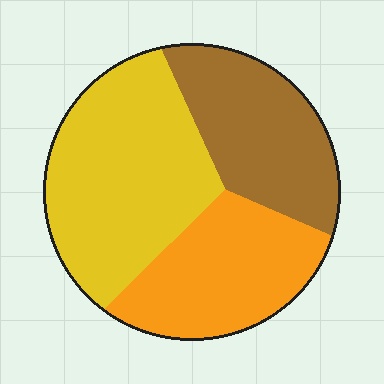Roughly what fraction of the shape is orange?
Orange covers around 30% of the shape.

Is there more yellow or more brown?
Yellow.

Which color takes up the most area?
Yellow, at roughly 45%.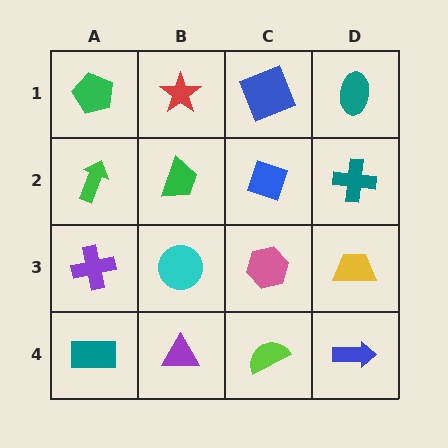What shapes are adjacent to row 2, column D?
A teal ellipse (row 1, column D), a yellow trapezoid (row 3, column D), a blue diamond (row 2, column C).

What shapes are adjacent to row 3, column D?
A teal cross (row 2, column D), a blue arrow (row 4, column D), a pink hexagon (row 3, column C).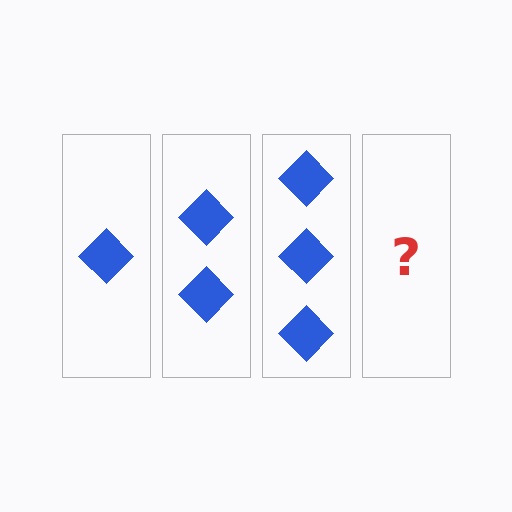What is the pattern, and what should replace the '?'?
The pattern is that each step adds one more diamond. The '?' should be 4 diamonds.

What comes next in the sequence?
The next element should be 4 diamonds.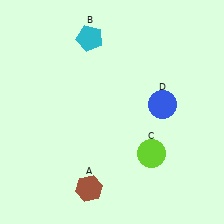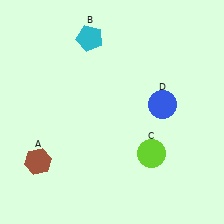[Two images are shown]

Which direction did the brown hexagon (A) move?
The brown hexagon (A) moved left.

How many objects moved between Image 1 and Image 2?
1 object moved between the two images.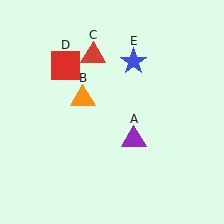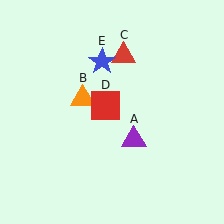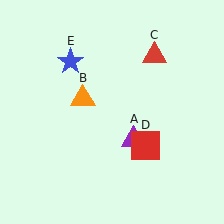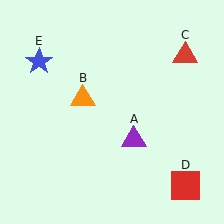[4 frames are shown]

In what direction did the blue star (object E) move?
The blue star (object E) moved left.